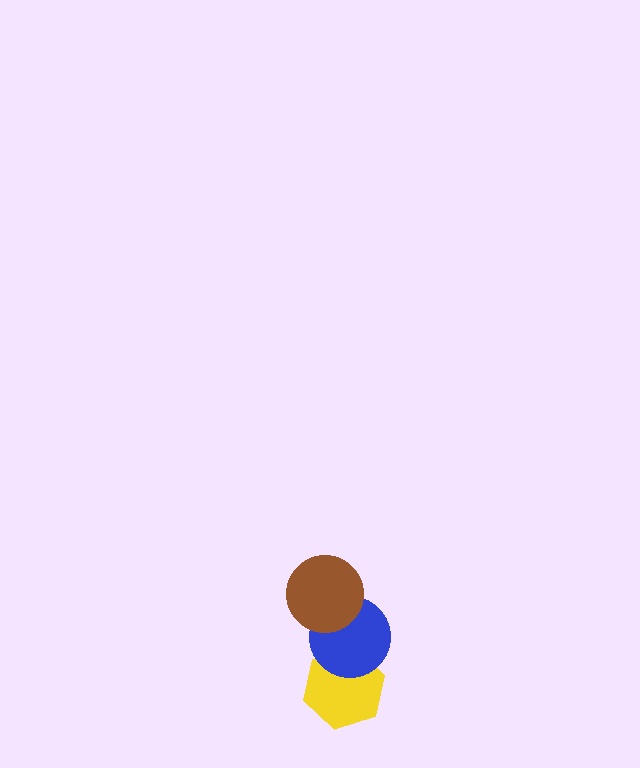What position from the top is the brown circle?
The brown circle is 1st from the top.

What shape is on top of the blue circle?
The brown circle is on top of the blue circle.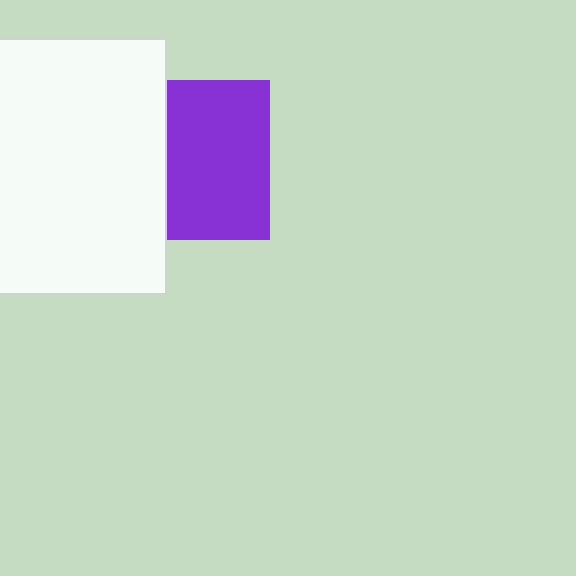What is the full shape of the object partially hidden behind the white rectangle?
The partially hidden object is a purple square.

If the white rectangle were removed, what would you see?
You would see the complete purple square.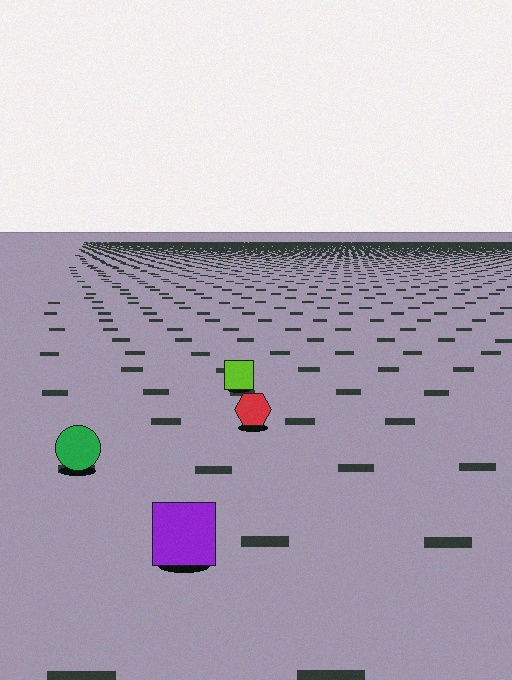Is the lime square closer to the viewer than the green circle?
No. The green circle is closer — you can tell from the texture gradient: the ground texture is coarser near it.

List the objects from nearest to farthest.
From nearest to farthest: the purple square, the green circle, the red hexagon, the lime square.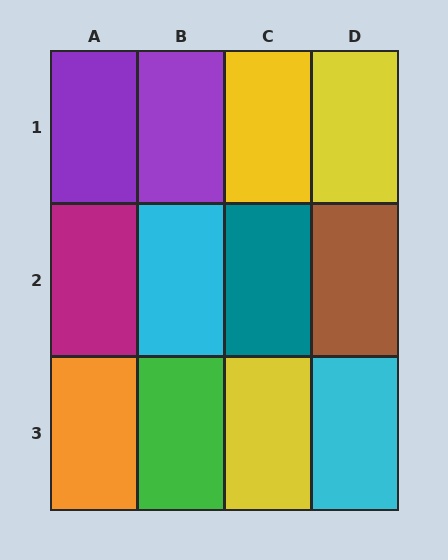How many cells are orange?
1 cell is orange.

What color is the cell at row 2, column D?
Brown.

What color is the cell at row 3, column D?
Cyan.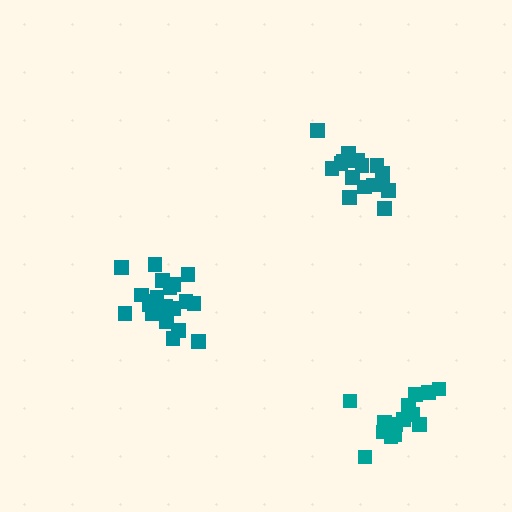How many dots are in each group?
Group 1: 16 dots, Group 2: 20 dots, Group 3: 15 dots (51 total).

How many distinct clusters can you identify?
There are 3 distinct clusters.